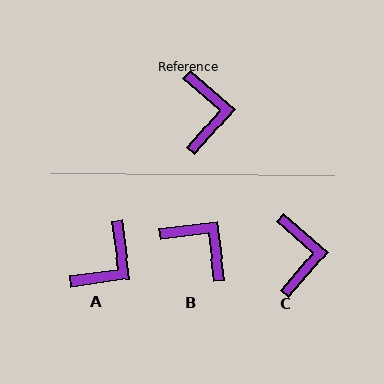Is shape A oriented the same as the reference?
No, it is off by about 41 degrees.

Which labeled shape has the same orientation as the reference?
C.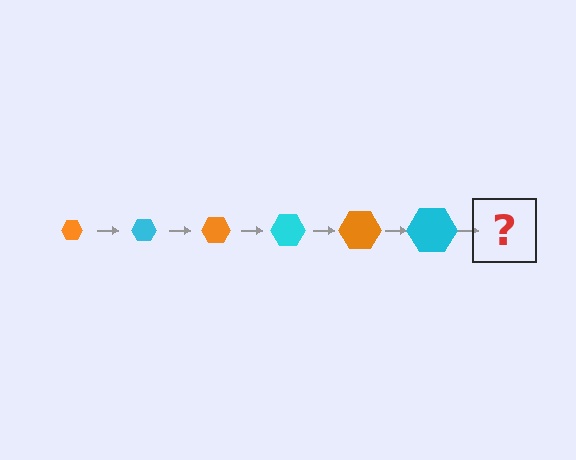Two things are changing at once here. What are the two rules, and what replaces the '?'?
The two rules are that the hexagon grows larger each step and the color cycles through orange and cyan. The '?' should be an orange hexagon, larger than the previous one.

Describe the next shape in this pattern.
It should be an orange hexagon, larger than the previous one.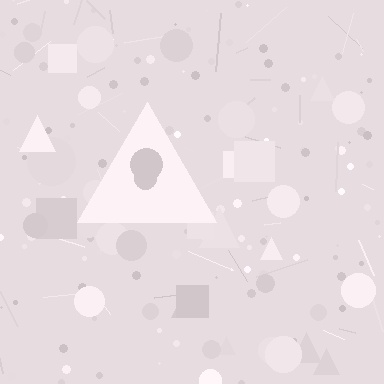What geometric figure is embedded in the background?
A triangle is embedded in the background.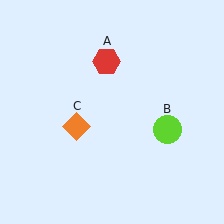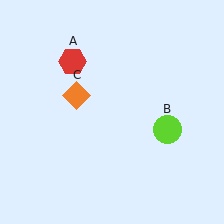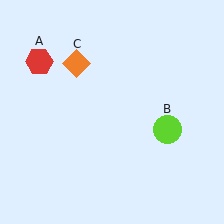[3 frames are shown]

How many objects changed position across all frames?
2 objects changed position: red hexagon (object A), orange diamond (object C).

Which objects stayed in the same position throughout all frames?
Lime circle (object B) remained stationary.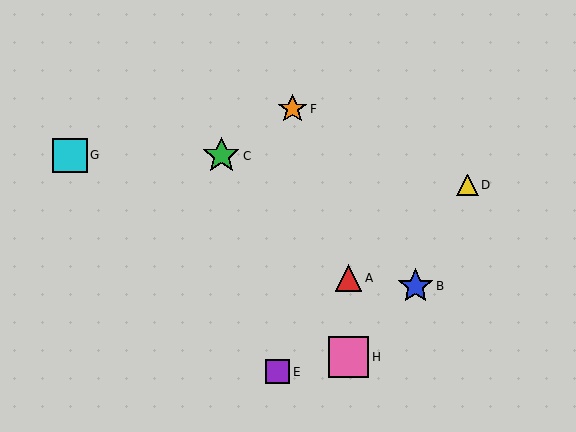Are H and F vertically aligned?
No, H is at x≈348 and F is at x≈292.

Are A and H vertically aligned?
Yes, both are at x≈348.